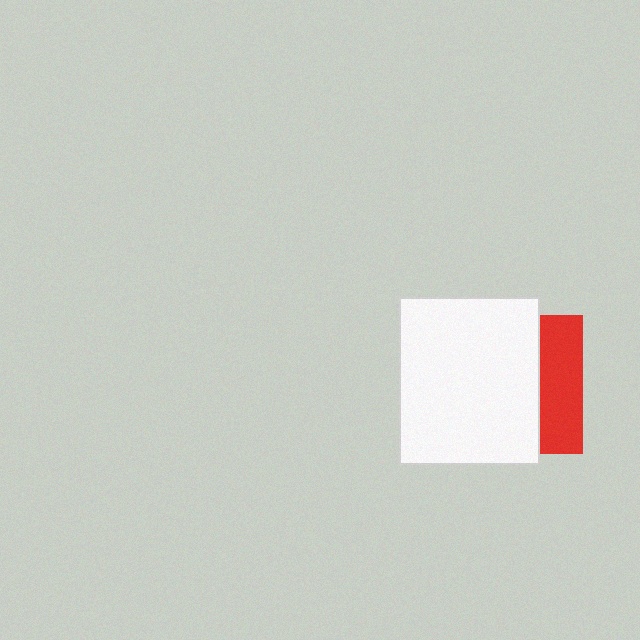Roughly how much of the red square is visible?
A small part of it is visible (roughly 31%).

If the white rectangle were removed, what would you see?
You would see the complete red square.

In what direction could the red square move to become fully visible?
The red square could move right. That would shift it out from behind the white rectangle entirely.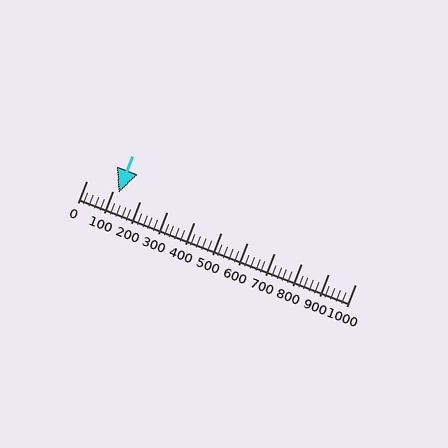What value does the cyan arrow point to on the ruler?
The cyan arrow points to approximately 120.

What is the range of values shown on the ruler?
The ruler shows values from 0 to 1000.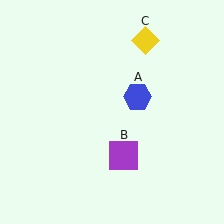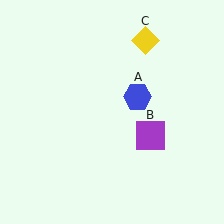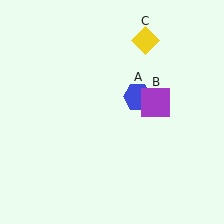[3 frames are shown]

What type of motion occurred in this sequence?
The purple square (object B) rotated counterclockwise around the center of the scene.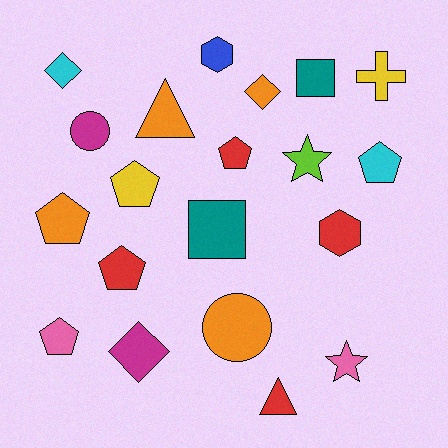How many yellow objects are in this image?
There are 2 yellow objects.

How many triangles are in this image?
There are 2 triangles.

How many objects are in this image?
There are 20 objects.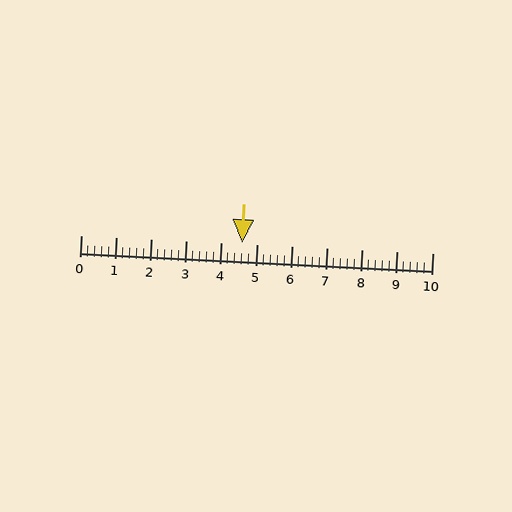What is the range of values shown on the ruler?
The ruler shows values from 0 to 10.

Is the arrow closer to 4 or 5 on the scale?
The arrow is closer to 5.